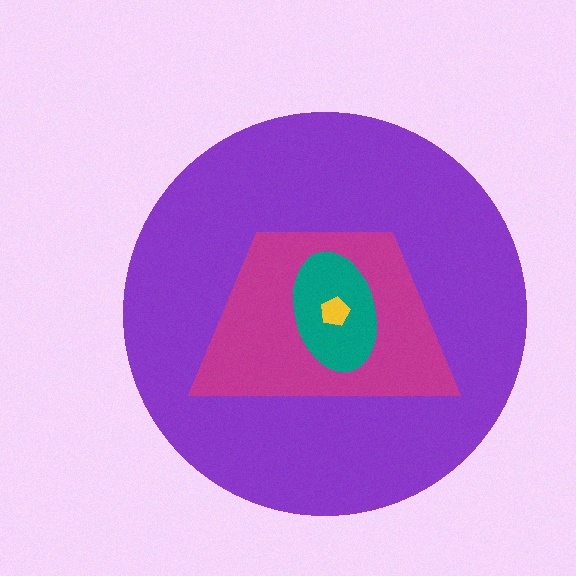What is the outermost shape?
The purple circle.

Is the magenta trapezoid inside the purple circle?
Yes.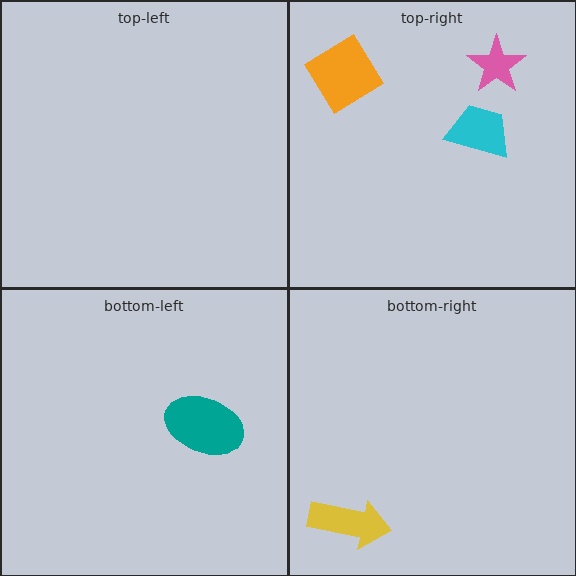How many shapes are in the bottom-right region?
1.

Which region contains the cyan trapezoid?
The top-right region.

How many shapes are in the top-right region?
3.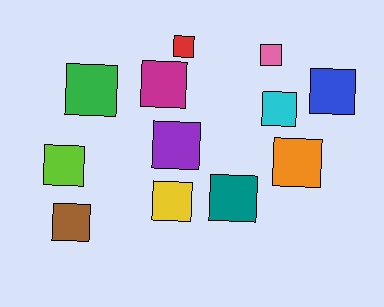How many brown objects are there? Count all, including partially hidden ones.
There is 1 brown object.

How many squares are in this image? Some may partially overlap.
There are 12 squares.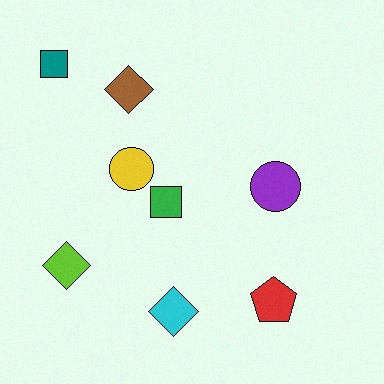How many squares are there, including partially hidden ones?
There are 2 squares.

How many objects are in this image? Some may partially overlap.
There are 8 objects.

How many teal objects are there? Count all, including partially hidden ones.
There is 1 teal object.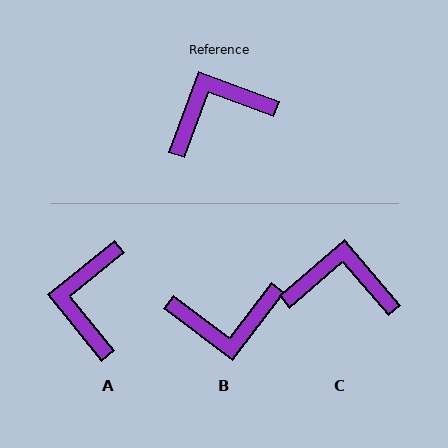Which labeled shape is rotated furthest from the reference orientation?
B, about 163 degrees away.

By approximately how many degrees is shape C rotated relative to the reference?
Approximately 29 degrees clockwise.